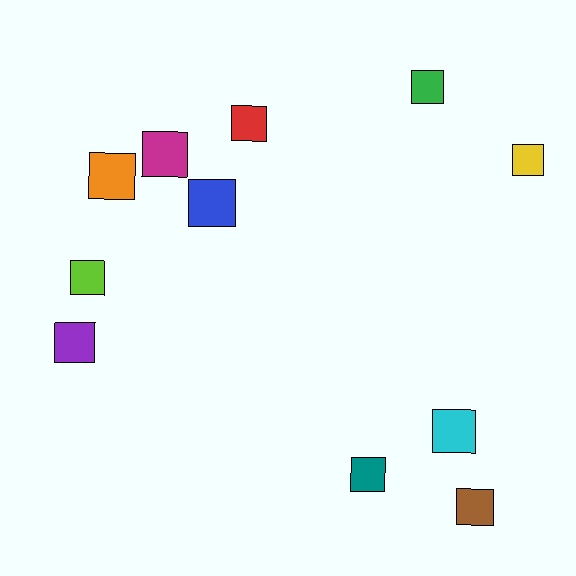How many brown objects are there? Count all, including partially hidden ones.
There is 1 brown object.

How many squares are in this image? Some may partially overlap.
There are 11 squares.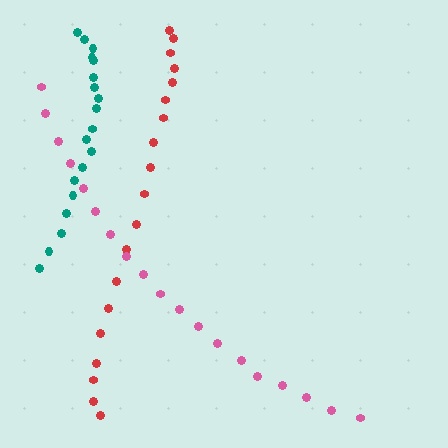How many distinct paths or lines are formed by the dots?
There are 3 distinct paths.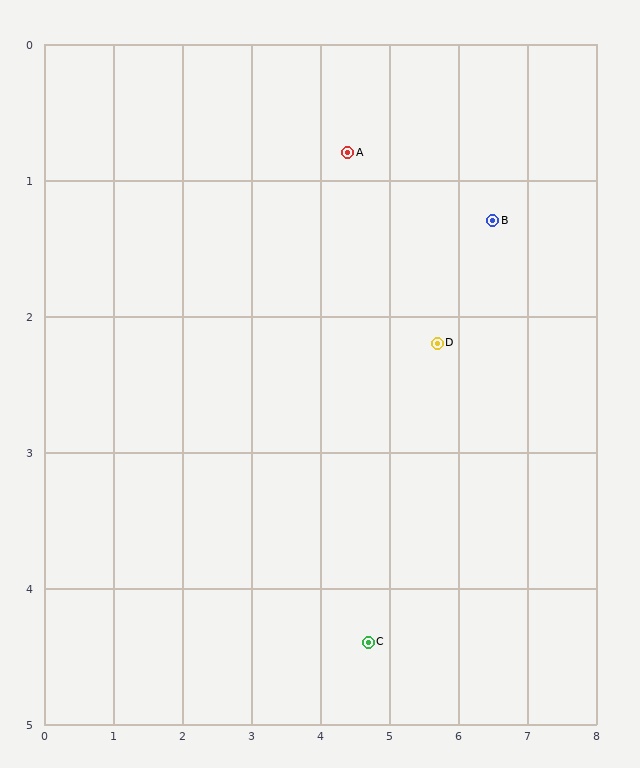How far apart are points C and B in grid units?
Points C and B are about 3.6 grid units apart.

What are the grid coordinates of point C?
Point C is at approximately (4.7, 4.4).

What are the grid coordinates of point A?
Point A is at approximately (4.4, 0.8).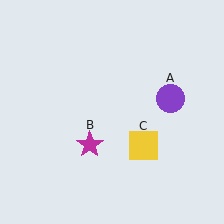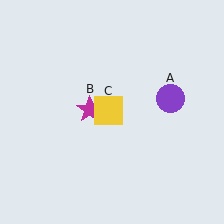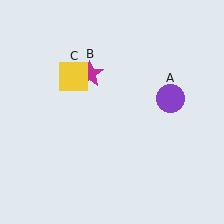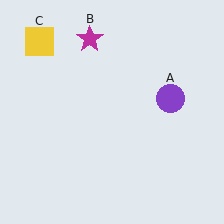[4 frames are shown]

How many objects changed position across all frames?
2 objects changed position: magenta star (object B), yellow square (object C).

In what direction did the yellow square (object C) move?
The yellow square (object C) moved up and to the left.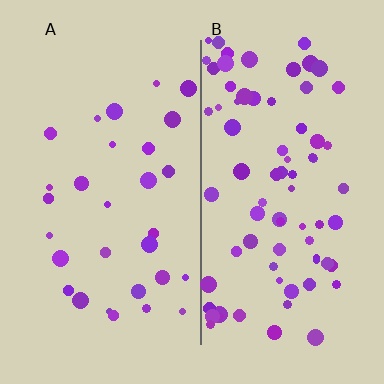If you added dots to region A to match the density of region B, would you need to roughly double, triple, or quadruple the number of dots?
Approximately triple.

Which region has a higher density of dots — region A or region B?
B (the right).